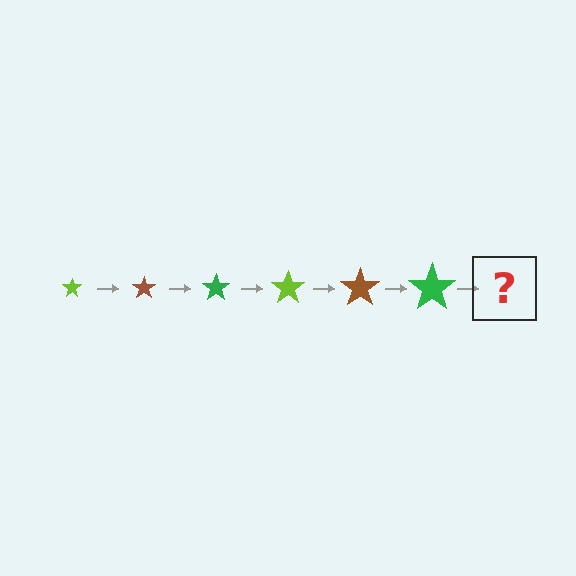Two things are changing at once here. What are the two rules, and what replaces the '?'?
The two rules are that the star grows larger each step and the color cycles through lime, brown, and green. The '?' should be a lime star, larger than the previous one.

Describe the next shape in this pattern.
It should be a lime star, larger than the previous one.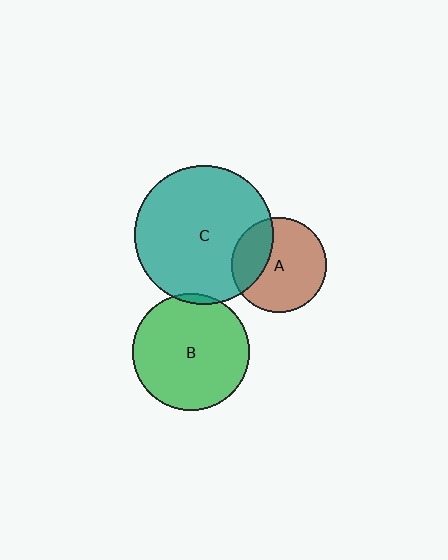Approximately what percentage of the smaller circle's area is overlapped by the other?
Approximately 5%.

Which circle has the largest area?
Circle C (teal).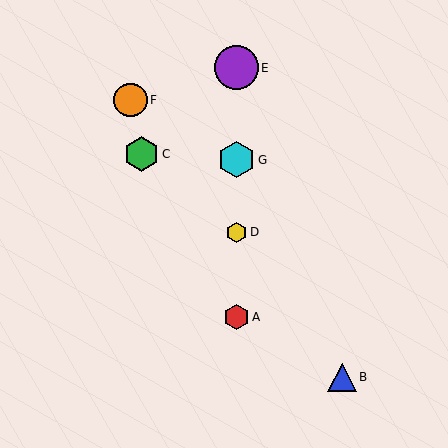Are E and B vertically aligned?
No, E is at x≈237 and B is at x≈342.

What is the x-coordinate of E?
Object E is at x≈237.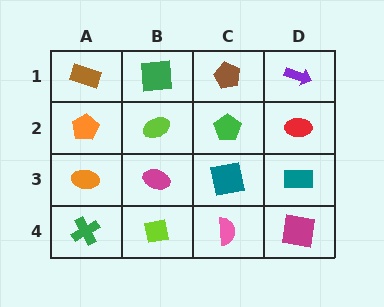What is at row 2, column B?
A lime ellipse.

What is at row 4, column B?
A lime square.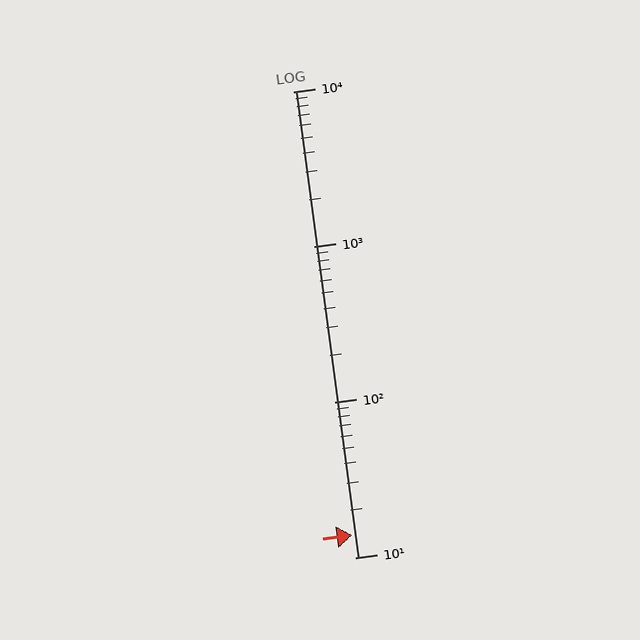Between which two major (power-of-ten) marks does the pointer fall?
The pointer is between 10 and 100.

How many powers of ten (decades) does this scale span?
The scale spans 3 decades, from 10 to 10000.